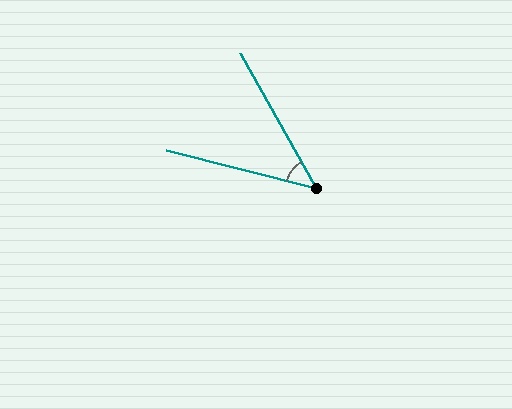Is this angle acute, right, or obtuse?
It is acute.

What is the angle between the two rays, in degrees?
Approximately 46 degrees.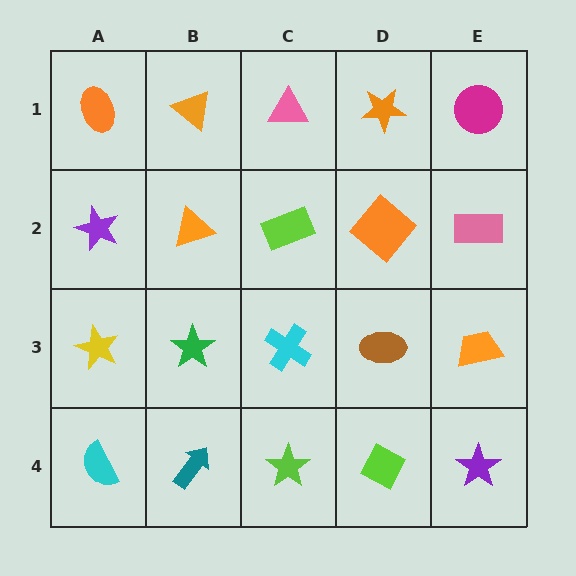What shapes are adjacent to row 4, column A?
A yellow star (row 3, column A), a teal arrow (row 4, column B).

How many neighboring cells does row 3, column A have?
3.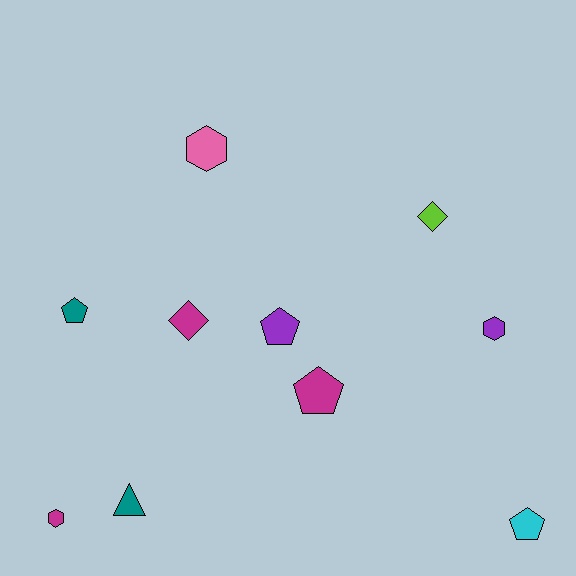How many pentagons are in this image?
There are 4 pentagons.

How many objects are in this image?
There are 10 objects.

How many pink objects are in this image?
There is 1 pink object.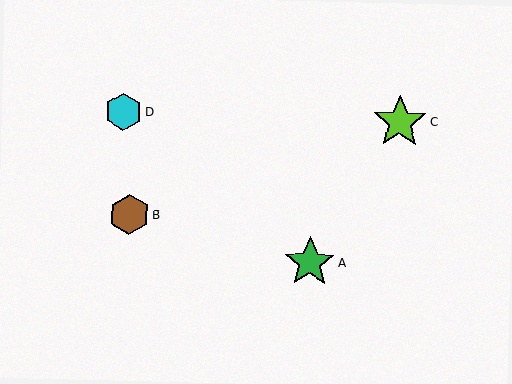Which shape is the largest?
The lime star (labeled C) is the largest.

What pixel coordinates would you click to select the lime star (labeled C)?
Click at (400, 122) to select the lime star C.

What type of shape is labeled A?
Shape A is a green star.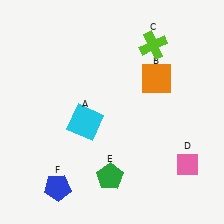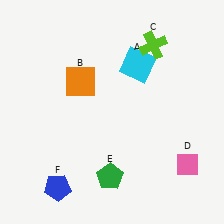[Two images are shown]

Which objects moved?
The objects that moved are: the cyan square (A), the orange square (B).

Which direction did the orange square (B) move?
The orange square (B) moved left.